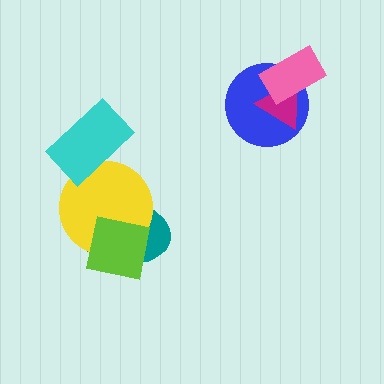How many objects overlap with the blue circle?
2 objects overlap with the blue circle.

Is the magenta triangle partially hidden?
Yes, it is partially covered by another shape.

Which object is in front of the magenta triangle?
The pink rectangle is in front of the magenta triangle.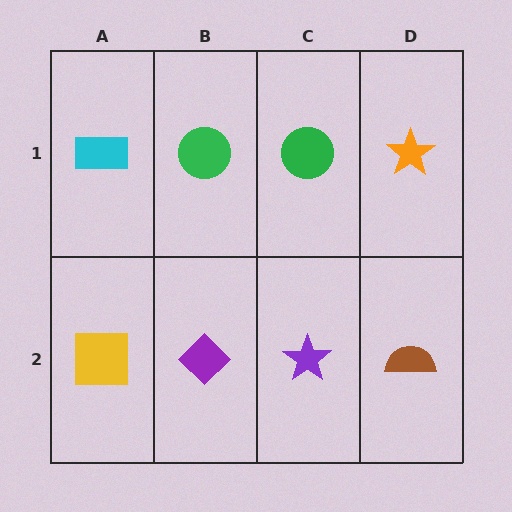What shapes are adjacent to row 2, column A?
A cyan rectangle (row 1, column A), a purple diamond (row 2, column B).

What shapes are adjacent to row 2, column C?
A green circle (row 1, column C), a purple diamond (row 2, column B), a brown semicircle (row 2, column D).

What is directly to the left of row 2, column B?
A yellow square.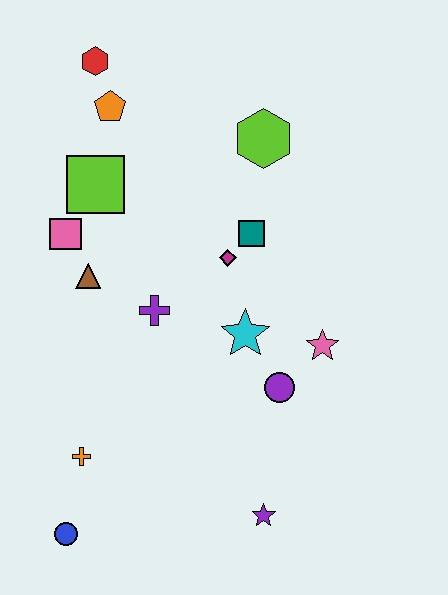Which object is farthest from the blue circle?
The red hexagon is farthest from the blue circle.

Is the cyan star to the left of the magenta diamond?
No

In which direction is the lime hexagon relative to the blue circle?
The lime hexagon is above the blue circle.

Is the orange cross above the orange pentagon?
No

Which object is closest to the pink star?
The purple circle is closest to the pink star.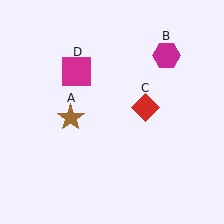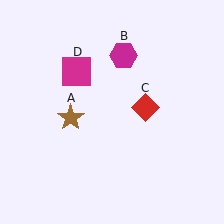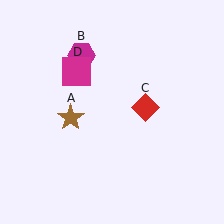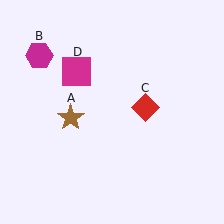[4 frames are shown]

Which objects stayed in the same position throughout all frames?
Brown star (object A) and red diamond (object C) and magenta square (object D) remained stationary.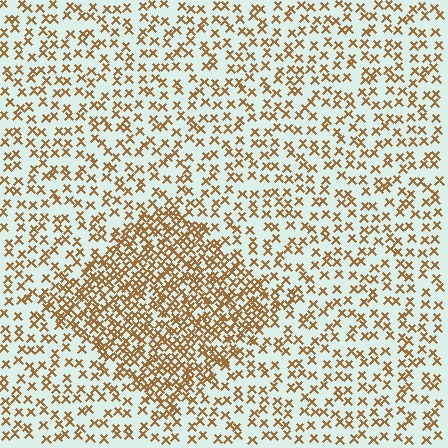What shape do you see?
I see a diamond.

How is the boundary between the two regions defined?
The boundary is defined by a change in element density (approximately 2.3x ratio). All elements are the same color, size, and shape.